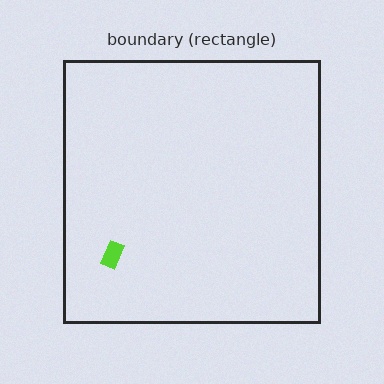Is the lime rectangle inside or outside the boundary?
Inside.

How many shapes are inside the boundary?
1 inside, 0 outside.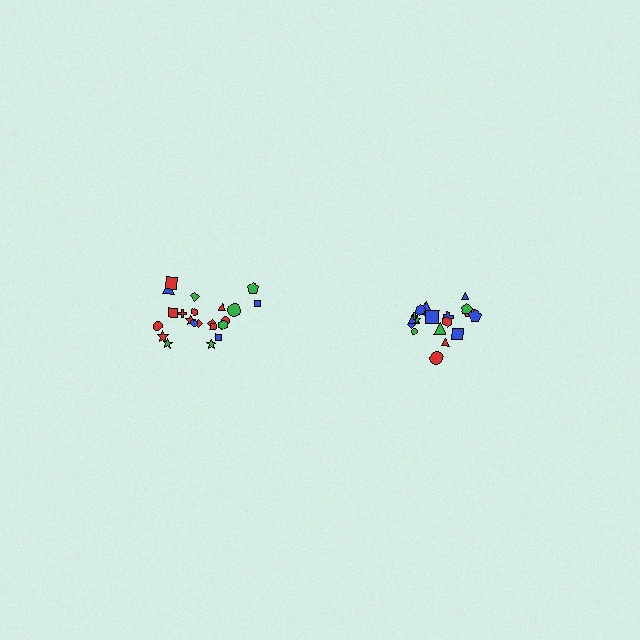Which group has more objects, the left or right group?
The left group.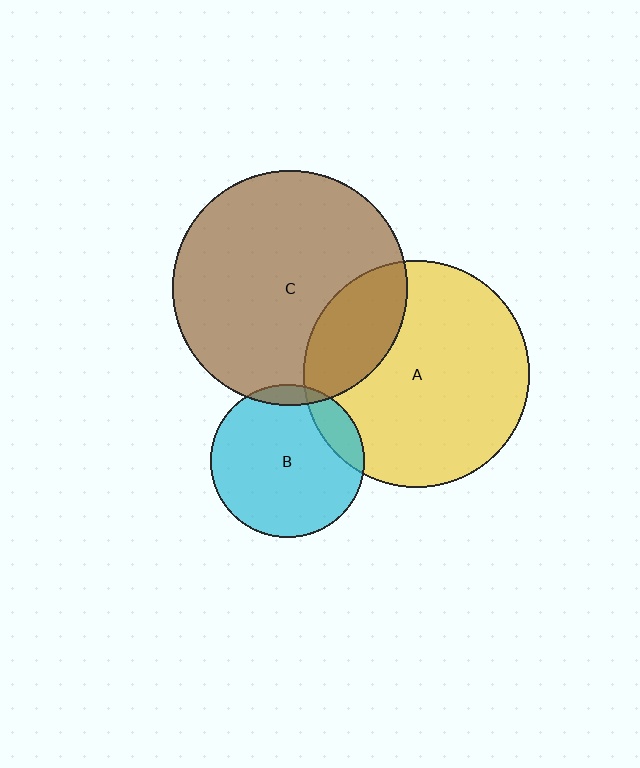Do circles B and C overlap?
Yes.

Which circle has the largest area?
Circle C (brown).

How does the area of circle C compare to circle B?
Approximately 2.3 times.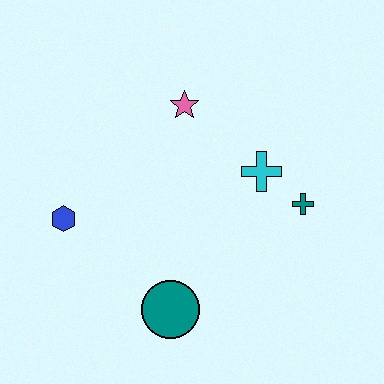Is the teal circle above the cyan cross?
No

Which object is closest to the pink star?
The cyan cross is closest to the pink star.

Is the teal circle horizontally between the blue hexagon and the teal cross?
Yes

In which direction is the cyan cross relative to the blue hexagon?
The cyan cross is to the right of the blue hexagon.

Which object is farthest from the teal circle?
The pink star is farthest from the teal circle.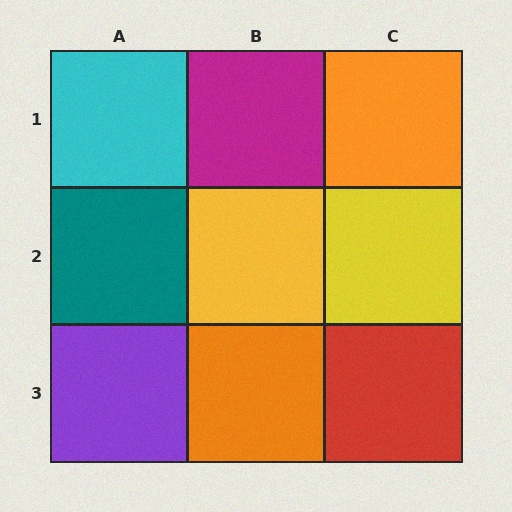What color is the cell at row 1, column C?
Orange.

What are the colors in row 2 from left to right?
Teal, yellow, yellow.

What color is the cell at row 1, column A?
Cyan.